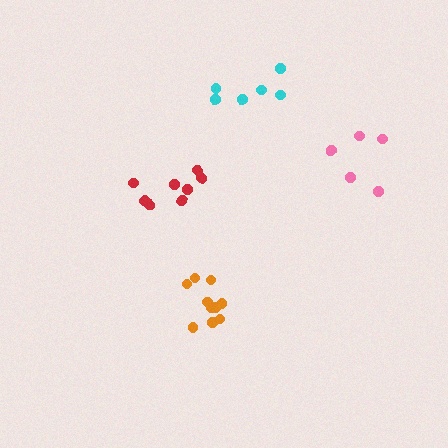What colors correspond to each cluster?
The clusters are colored: orange, red, pink, cyan.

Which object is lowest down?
The orange cluster is bottommost.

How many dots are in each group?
Group 1: 10 dots, Group 2: 8 dots, Group 3: 5 dots, Group 4: 6 dots (29 total).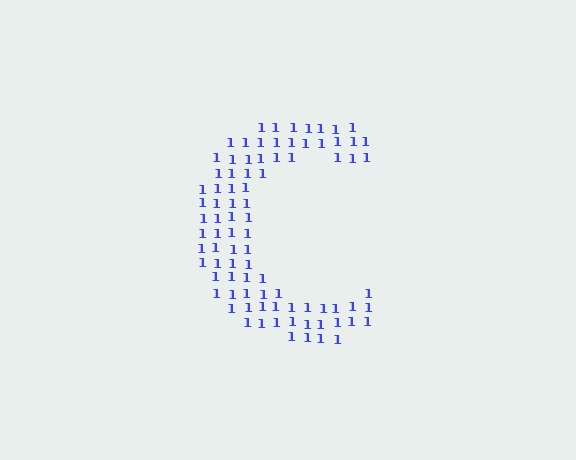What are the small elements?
The small elements are digit 1's.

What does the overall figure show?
The overall figure shows the letter C.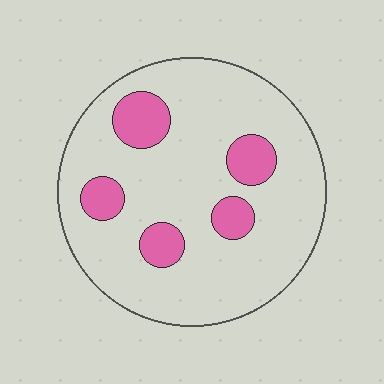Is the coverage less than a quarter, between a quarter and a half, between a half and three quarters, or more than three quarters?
Less than a quarter.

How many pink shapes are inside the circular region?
5.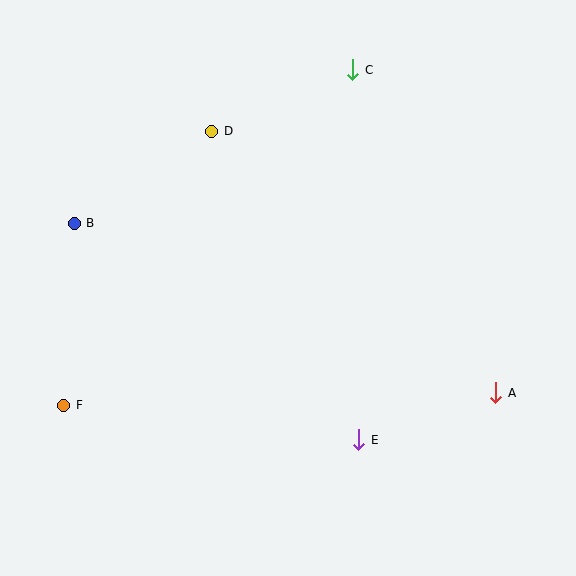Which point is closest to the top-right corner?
Point C is closest to the top-right corner.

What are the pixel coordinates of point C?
Point C is at (353, 70).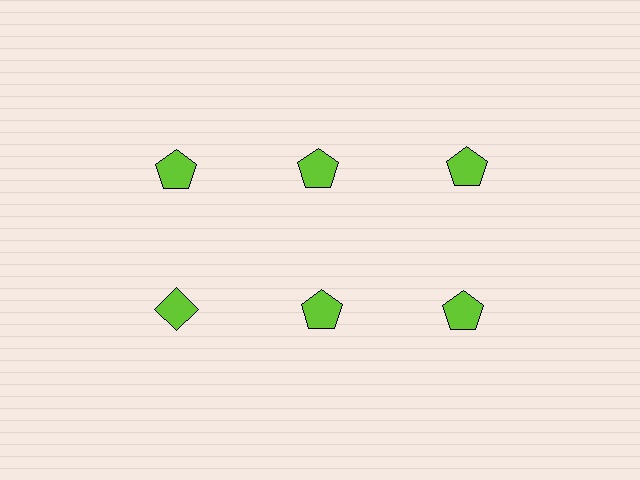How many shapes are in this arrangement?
There are 6 shapes arranged in a grid pattern.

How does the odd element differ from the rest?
It has a different shape: diamond instead of pentagon.